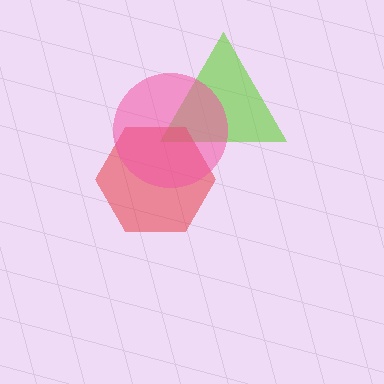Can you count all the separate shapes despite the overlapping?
Yes, there are 3 separate shapes.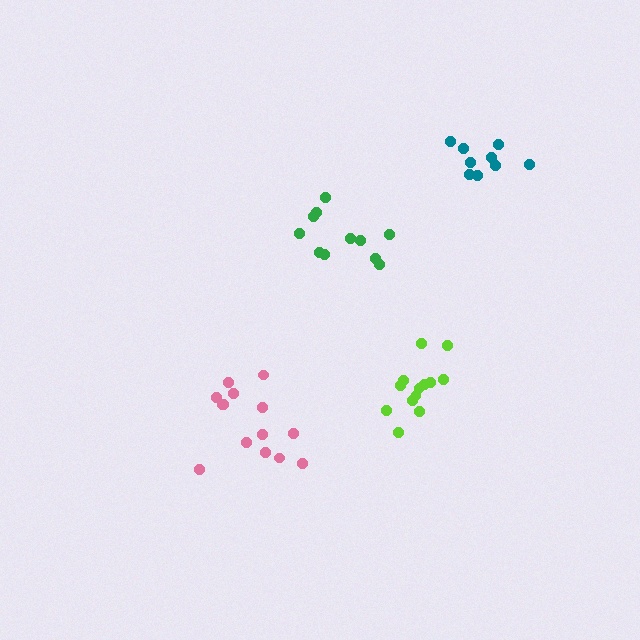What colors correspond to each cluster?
The clusters are colored: lime, green, pink, teal.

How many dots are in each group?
Group 1: 13 dots, Group 2: 11 dots, Group 3: 14 dots, Group 4: 9 dots (47 total).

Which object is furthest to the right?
The teal cluster is rightmost.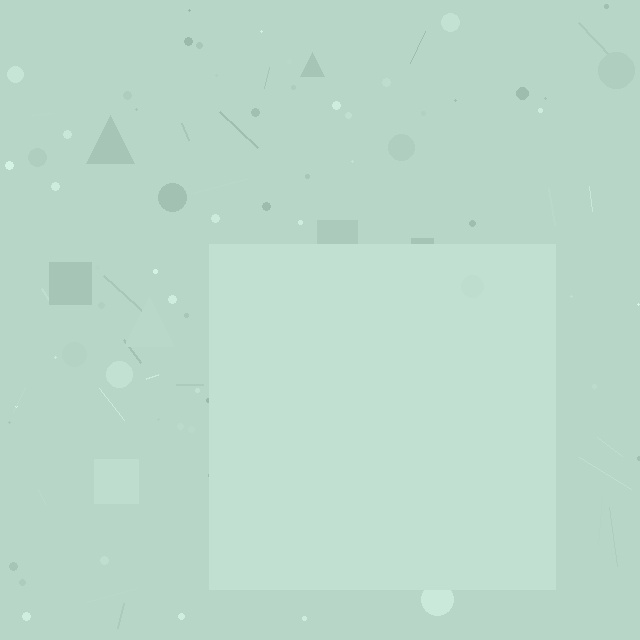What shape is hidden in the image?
A square is hidden in the image.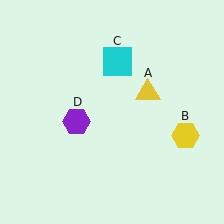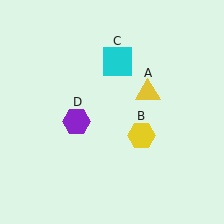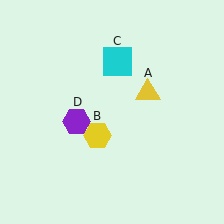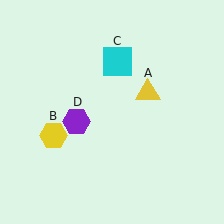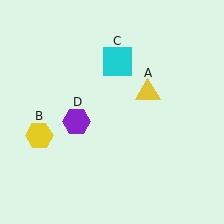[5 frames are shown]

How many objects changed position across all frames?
1 object changed position: yellow hexagon (object B).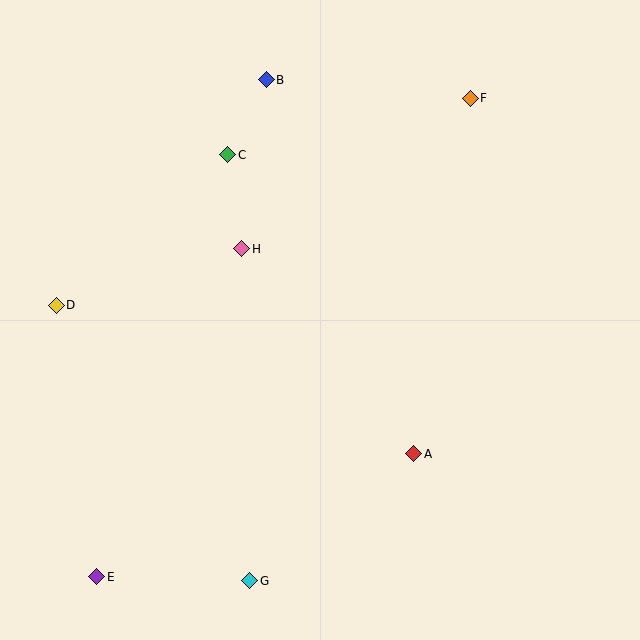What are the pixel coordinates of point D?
Point D is at (56, 305).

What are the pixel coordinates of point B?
Point B is at (266, 80).